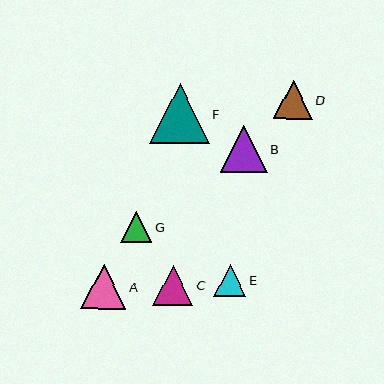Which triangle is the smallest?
Triangle G is the smallest with a size of approximately 31 pixels.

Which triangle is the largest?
Triangle F is the largest with a size of approximately 60 pixels.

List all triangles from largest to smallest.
From largest to smallest: F, B, A, C, D, E, G.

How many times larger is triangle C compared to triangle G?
Triangle C is approximately 1.3 times the size of triangle G.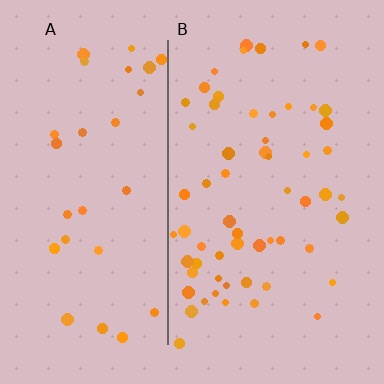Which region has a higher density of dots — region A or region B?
B (the right).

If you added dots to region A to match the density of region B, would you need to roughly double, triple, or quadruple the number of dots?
Approximately double.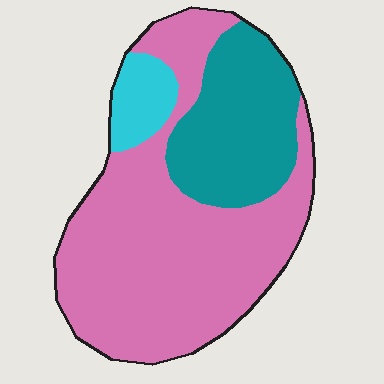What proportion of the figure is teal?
Teal covers roughly 25% of the figure.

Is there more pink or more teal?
Pink.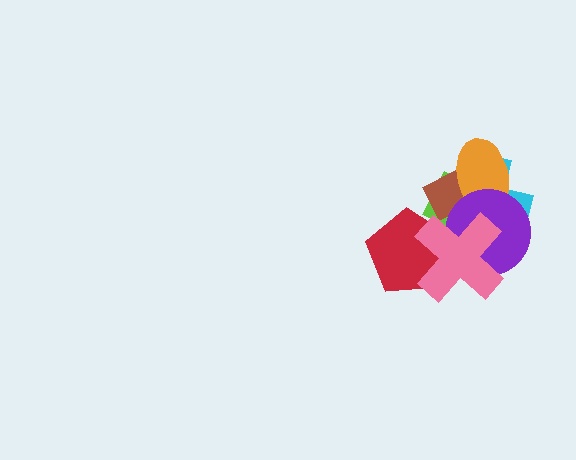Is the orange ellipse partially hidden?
Yes, it is partially covered by another shape.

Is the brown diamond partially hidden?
Yes, it is partially covered by another shape.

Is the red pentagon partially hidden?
Yes, it is partially covered by another shape.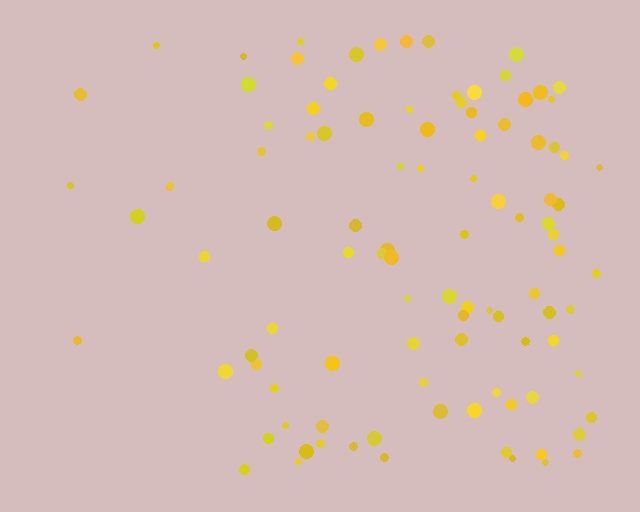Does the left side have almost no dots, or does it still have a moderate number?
Still a moderate number, just noticeably fewer than the right.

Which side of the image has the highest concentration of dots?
The right.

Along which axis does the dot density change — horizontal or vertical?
Horizontal.